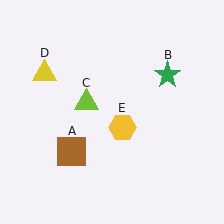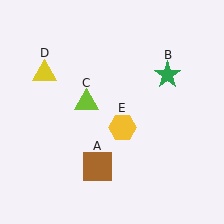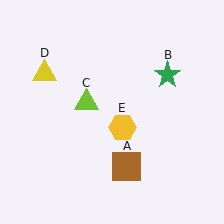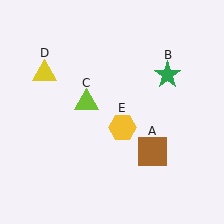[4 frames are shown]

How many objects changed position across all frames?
1 object changed position: brown square (object A).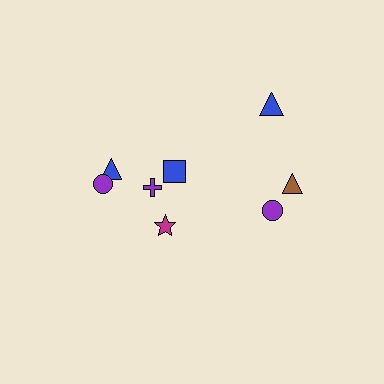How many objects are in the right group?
There are 3 objects.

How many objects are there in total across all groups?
There are 8 objects.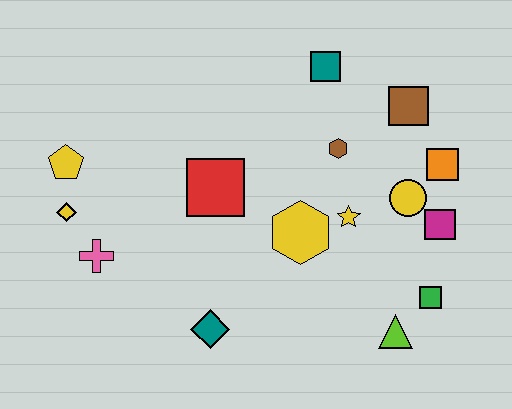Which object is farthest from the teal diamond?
The brown square is farthest from the teal diamond.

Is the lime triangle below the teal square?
Yes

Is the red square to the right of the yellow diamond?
Yes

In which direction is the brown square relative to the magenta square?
The brown square is above the magenta square.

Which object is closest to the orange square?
The yellow circle is closest to the orange square.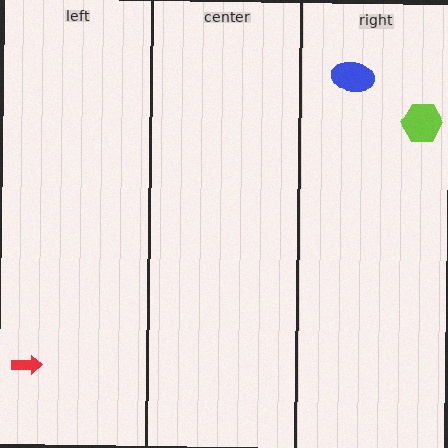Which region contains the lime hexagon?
The right region.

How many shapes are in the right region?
2.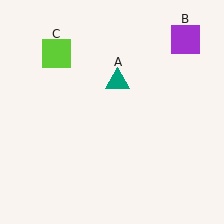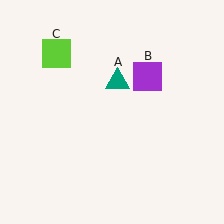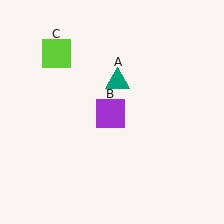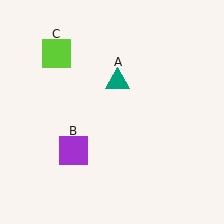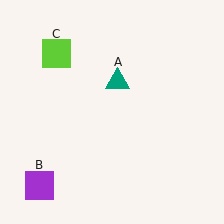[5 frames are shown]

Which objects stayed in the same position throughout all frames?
Teal triangle (object A) and lime square (object C) remained stationary.